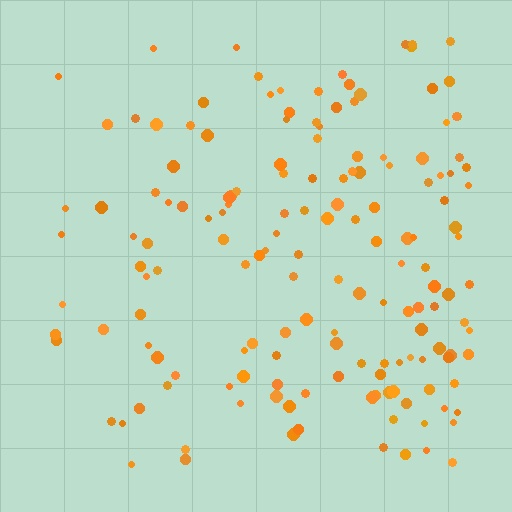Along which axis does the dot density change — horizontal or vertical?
Horizontal.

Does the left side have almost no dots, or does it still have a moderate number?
Still a moderate number, just noticeably fewer than the right.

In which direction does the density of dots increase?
From left to right, with the right side densest.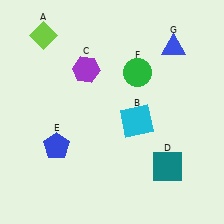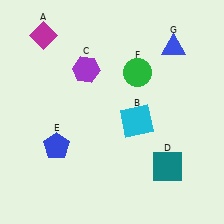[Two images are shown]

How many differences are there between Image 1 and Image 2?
There is 1 difference between the two images.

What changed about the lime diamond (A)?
In Image 1, A is lime. In Image 2, it changed to magenta.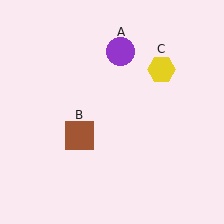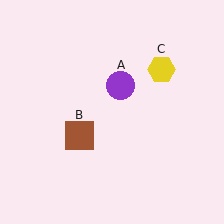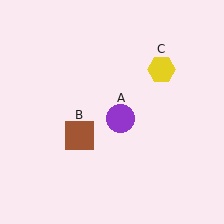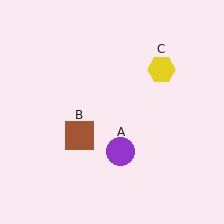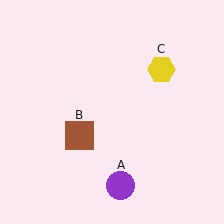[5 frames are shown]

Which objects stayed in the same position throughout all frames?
Brown square (object B) and yellow hexagon (object C) remained stationary.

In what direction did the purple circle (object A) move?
The purple circle (object A) moved down.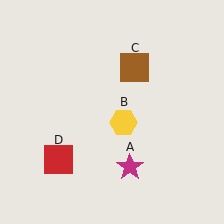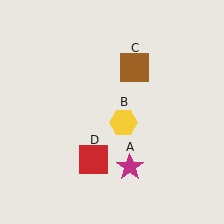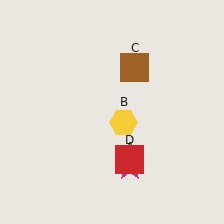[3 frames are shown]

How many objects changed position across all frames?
1 object changed position: red square (object D).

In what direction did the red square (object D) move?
The red square (object D) moved right.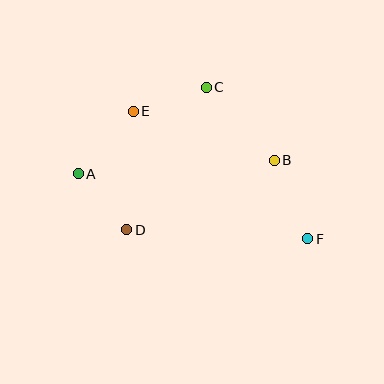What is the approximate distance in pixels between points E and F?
The distance between E and F is approximately 216 pixels.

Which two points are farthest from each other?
Points A and F are farthest from each other.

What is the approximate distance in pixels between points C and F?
The distance between C and F is approximately 182 pixels.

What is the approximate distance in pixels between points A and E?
The distance between A and E is approximately 83 pixels.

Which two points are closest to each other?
Points A and D are closest to each other.